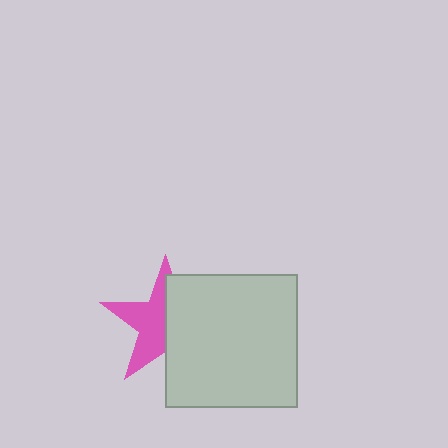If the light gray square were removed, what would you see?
You would see the complete pink star.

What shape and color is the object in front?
The object in front is a light gray square.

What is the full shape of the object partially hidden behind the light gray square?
The partially hidden object is a pink star.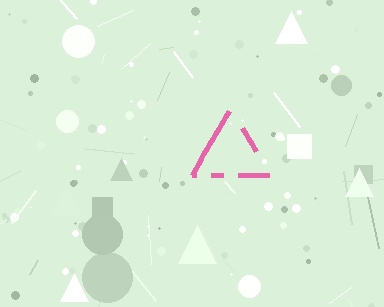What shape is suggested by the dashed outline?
The dashed outline suggests a triangle.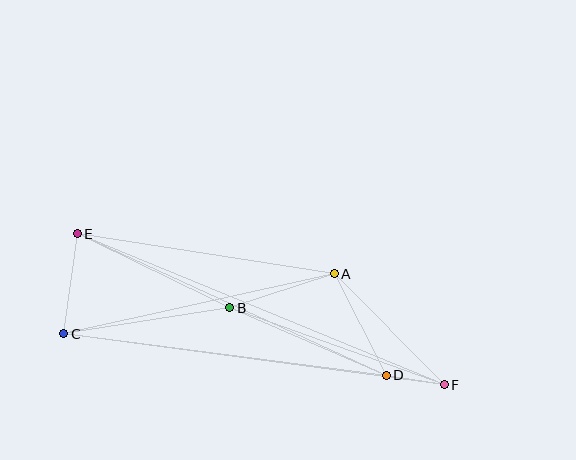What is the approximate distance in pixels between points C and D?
The distance between C and D is approximately 325 pixels.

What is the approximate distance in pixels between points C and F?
The distance between C and F is approximately 384 pixels.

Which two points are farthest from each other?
Points E and F are farthest from each other.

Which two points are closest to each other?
Points D and F are closest to each other.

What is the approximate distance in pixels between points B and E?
The distance between B and E is approximately 169 pixels.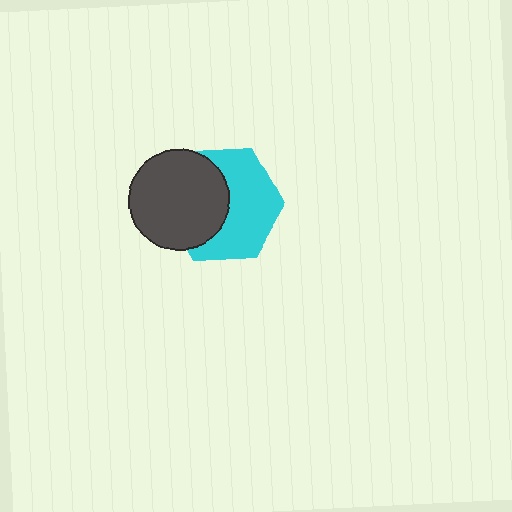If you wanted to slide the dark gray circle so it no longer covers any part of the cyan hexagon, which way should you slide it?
Slide it left — that is the most direct way to separate the two shapes.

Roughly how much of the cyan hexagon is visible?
About half of it is visible (roughly 55%).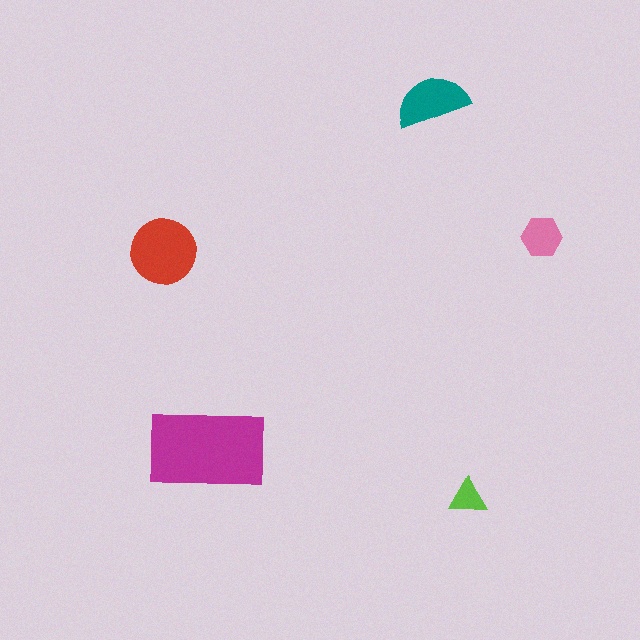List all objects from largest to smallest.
The magenta rectangle, the red circle, the teal semicircle, the pink hexagon, the lime triangle.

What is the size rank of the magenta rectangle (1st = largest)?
1st.